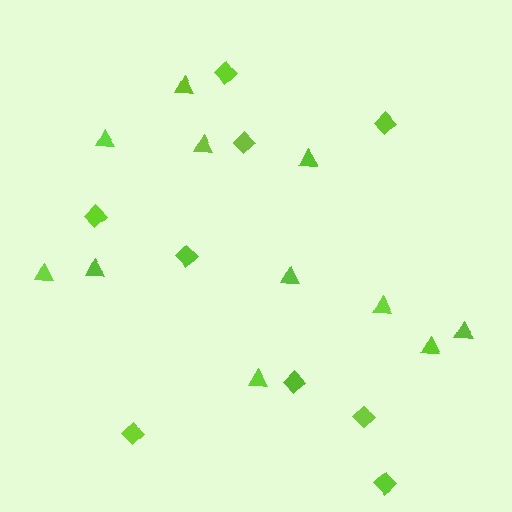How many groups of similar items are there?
There are 2 groups: one group of triangles (11) and one group of diamonds (9).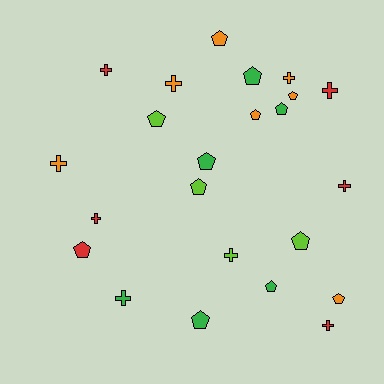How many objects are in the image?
There are 23 objects.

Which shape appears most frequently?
Pentagon, with 13 objects.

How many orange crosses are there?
There are 3 orange crosses.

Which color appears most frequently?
Orange, with 7 objects.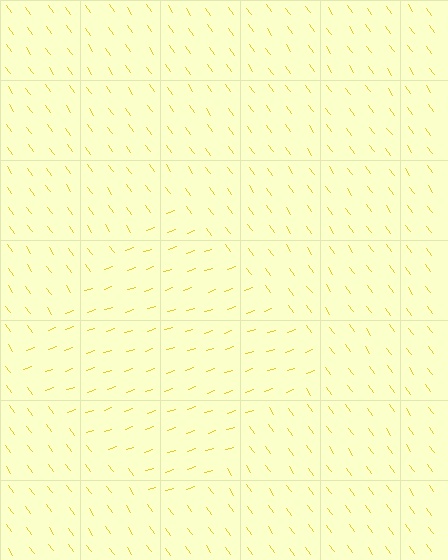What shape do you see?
I see a diamond.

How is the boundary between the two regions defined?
The boundary is defined purely by a change in line orientation (approximately 73 degrees difference). All lines are the same color and thickness.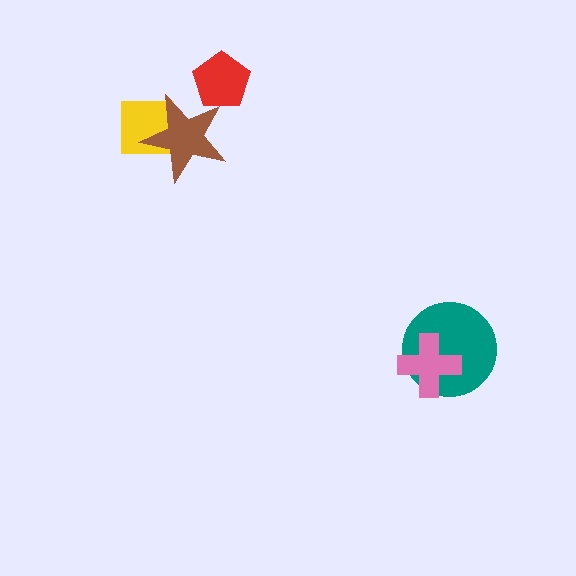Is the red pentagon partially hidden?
Yes, it is partially covered by another shape.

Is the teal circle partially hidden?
Yes, it is partially covered by another shape.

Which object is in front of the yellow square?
The brown star is in front of the yellow square.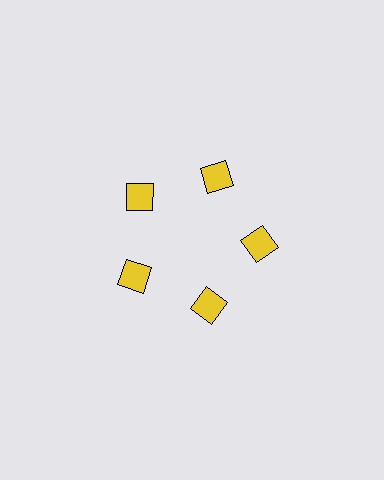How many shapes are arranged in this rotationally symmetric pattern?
There are 5 shapes, arranged in 5 groups of 1.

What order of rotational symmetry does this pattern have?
This pattern has 5-fold rotational symmetry.